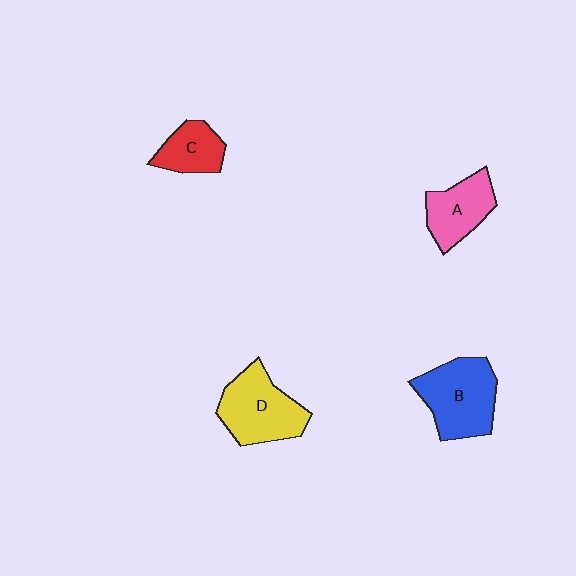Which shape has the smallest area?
Shape C (red).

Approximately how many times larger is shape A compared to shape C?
Approximately 1.3 times.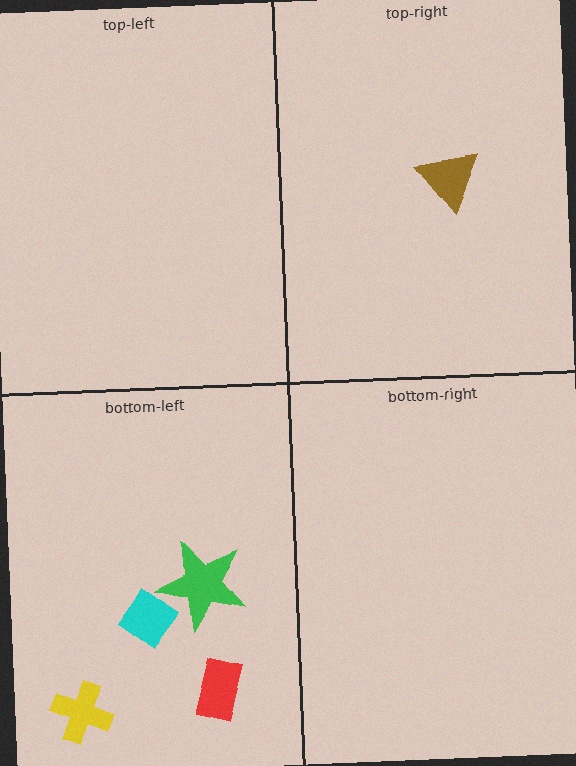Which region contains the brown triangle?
The top-right region.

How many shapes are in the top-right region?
1.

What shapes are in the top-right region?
The brown triangle.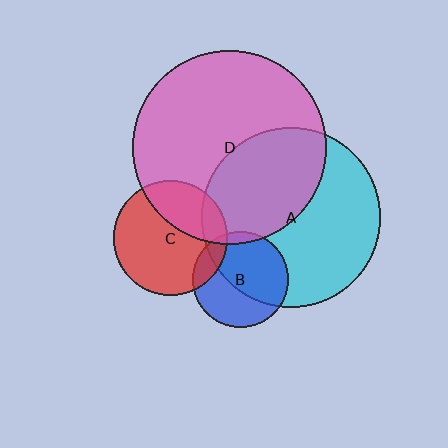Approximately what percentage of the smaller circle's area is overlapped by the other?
Approximately 15%.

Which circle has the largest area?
Circle D (pink).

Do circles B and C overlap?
Yes.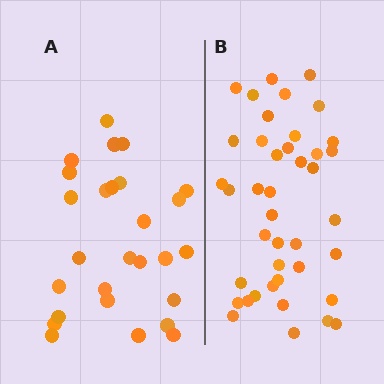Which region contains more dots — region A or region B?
Region B (the right region) has more dots.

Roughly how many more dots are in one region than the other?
Region B has approximately 15 more dots than region A.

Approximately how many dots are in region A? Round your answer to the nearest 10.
About 30 dots. (The exact count is 27, which rounds to 30.)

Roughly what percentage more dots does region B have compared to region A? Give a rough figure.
About 50% more.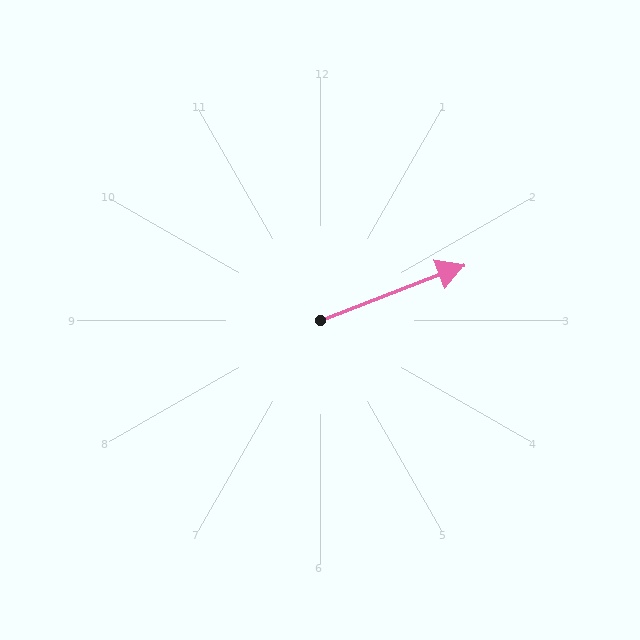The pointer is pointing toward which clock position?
Roughly 2 o'clock.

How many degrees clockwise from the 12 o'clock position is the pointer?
Approximately 69 degrees.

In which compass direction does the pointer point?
East.